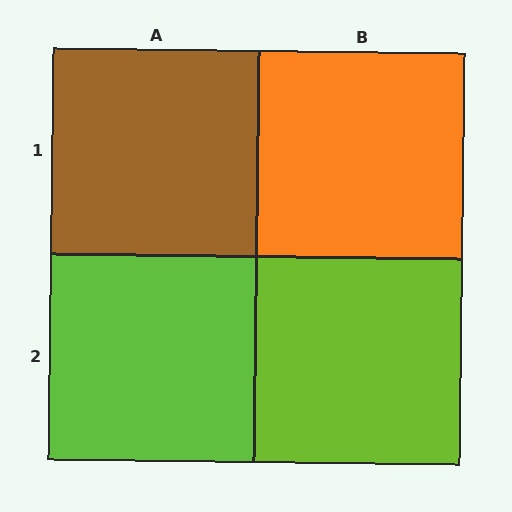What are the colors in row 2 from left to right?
Lime, lime.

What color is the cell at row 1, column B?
Orange.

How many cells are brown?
1 cell is brown.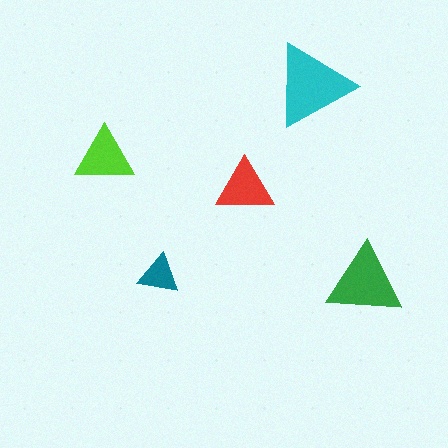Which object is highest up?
The cyan triangle is topmost.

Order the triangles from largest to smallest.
the cyan one, the green one, the lime one, the red one, the teal one.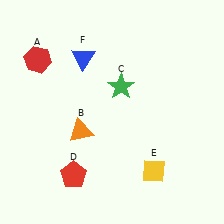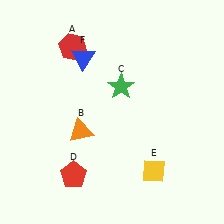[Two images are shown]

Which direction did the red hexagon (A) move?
The red hexagon (A) moved right.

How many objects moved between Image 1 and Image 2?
1 object moved between the two images.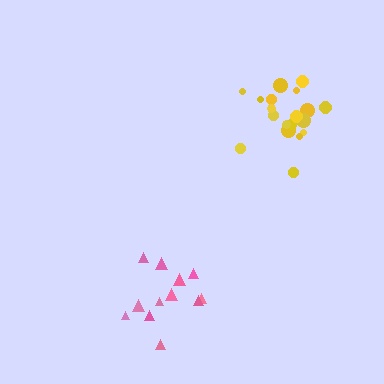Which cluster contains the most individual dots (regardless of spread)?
Yellow (19).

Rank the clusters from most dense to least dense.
yellow, pink.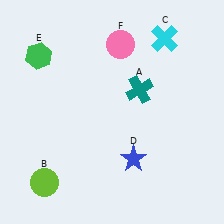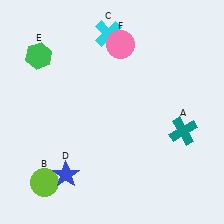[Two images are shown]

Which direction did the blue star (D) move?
The blue star (D) moved left.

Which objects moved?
The objects that moved are: the teal cross (A), the cyan cross (C), the blue star (D).